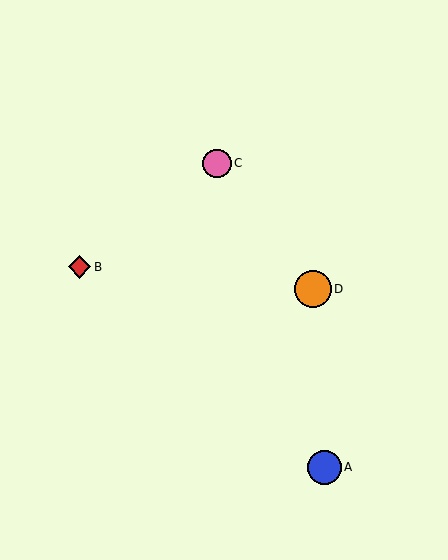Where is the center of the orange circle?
The center of the orange circle is at (313, 289).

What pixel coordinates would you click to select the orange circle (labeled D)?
Click at (313, 289) to select the orange circle D.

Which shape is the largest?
The orange circle (labeled D) is the largest.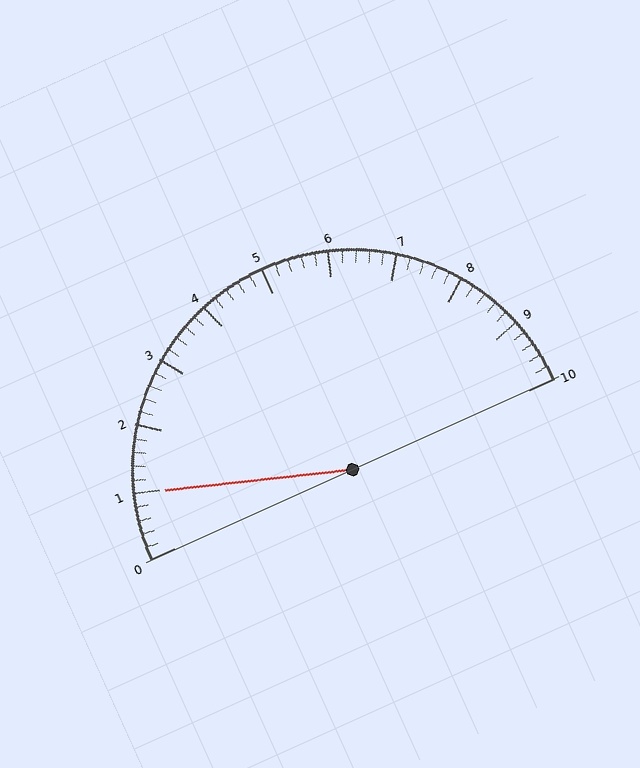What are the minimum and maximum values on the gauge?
The gauge ranges from 0 to 10.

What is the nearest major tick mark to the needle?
The nearest major tick mark is 1.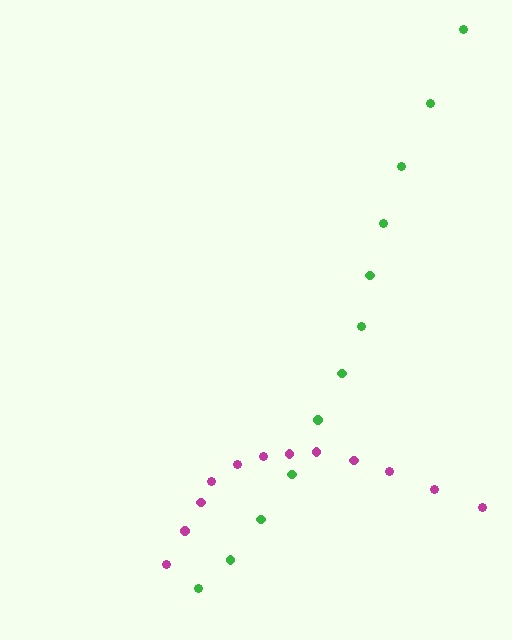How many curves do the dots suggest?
There are 2 distinct paths.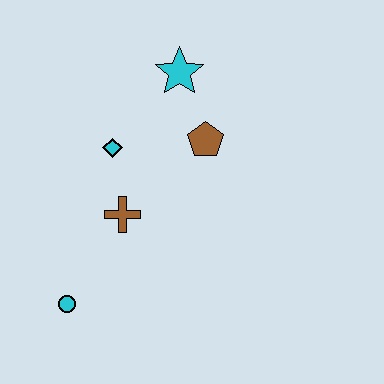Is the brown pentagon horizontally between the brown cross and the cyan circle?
No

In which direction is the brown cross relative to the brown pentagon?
The brown cross is to the left of the brown pentagon.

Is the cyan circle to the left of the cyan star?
Yes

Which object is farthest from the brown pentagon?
The cyan circle is farthest from the brown pentagon.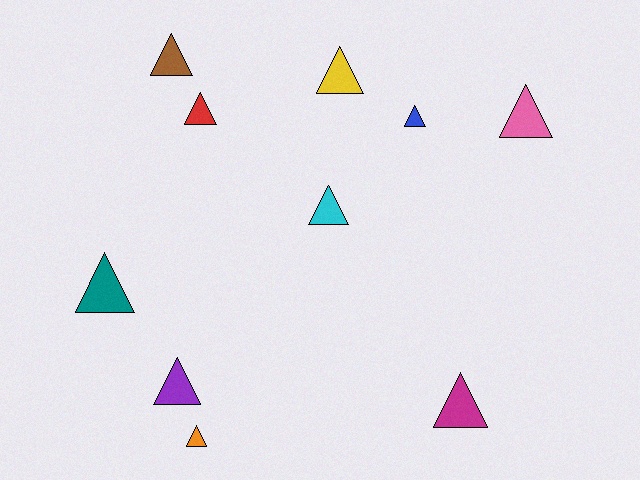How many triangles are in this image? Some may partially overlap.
There are 10 triangles.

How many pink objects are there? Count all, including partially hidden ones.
There is 1 pink object.